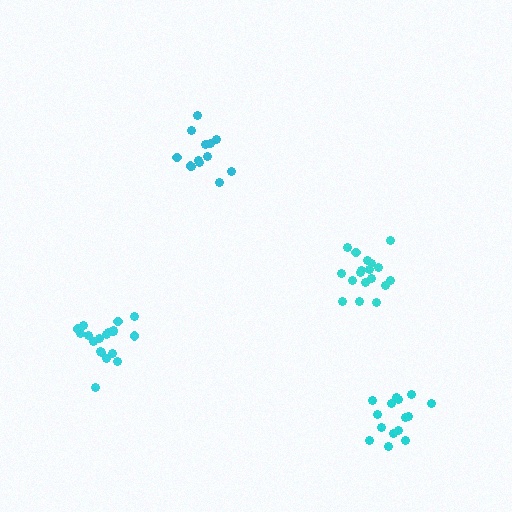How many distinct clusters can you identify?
There are 4 distinct clusters.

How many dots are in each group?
Group 1: 15 dots, Group 2: 13 dots, Group 3: 19 dots, Group 4: 18 dots (65 total).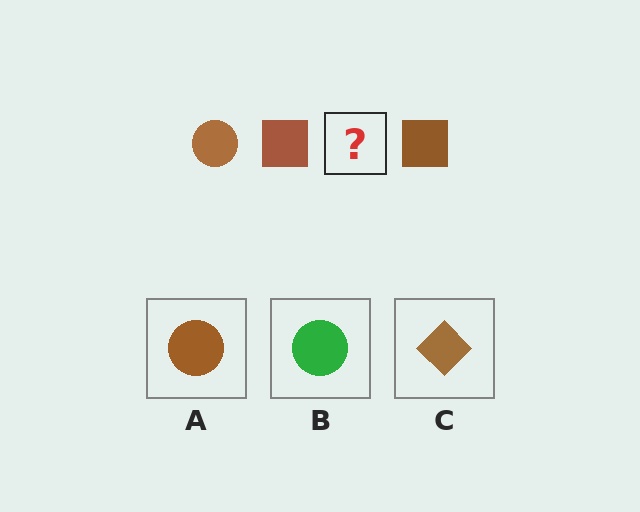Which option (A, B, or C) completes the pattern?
A.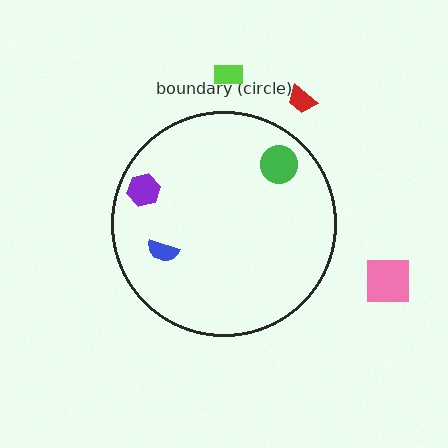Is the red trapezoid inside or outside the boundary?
Outside.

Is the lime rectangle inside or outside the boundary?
Outside.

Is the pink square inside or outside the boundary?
Outside.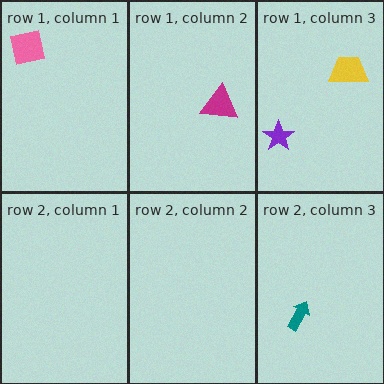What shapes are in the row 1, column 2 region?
The magenta triangle.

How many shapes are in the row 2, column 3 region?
1.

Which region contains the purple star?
The row 1, column 3 region.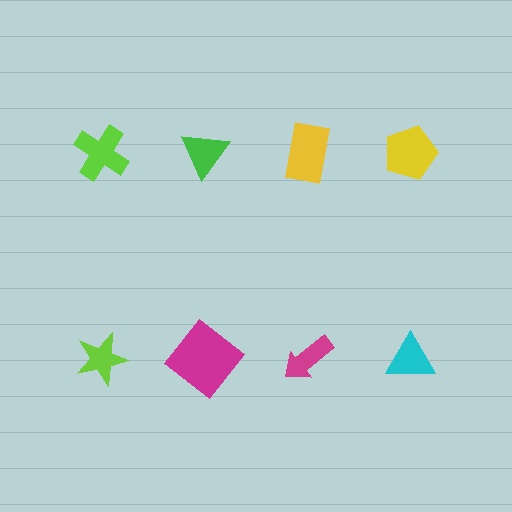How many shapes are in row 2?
4 shapes.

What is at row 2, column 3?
A magenta arrow.